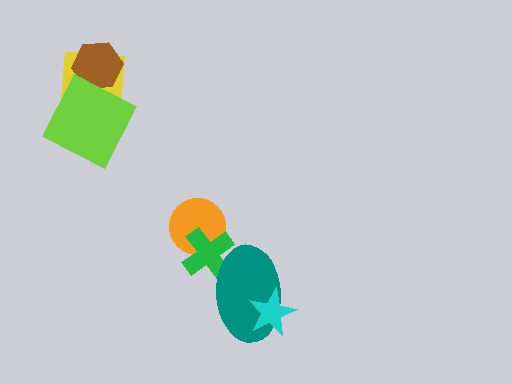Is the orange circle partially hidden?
Yes, it is partially covered by another shape.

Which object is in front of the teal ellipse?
The cyan star is in front of the teal ellipse.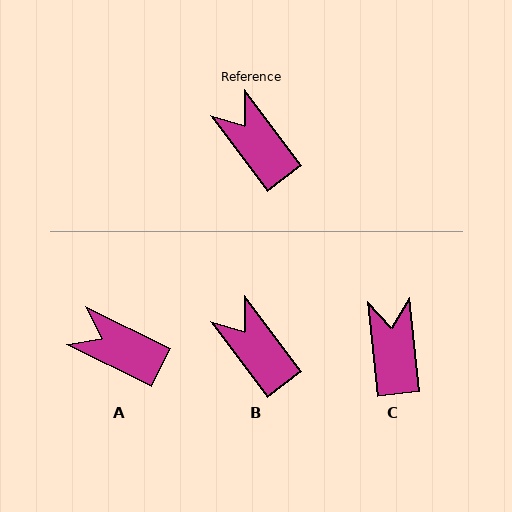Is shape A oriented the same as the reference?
No, it is off by about 27 degrees.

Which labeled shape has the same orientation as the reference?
B.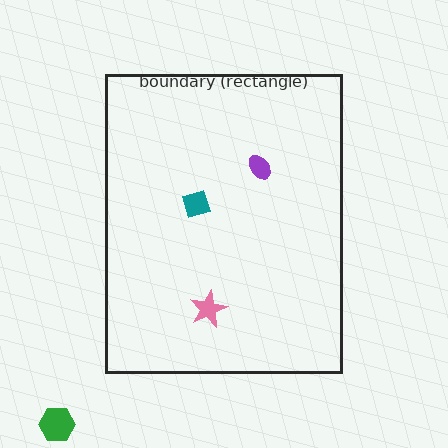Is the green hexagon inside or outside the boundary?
Outside.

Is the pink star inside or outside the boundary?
Inside.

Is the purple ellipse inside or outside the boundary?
Inside.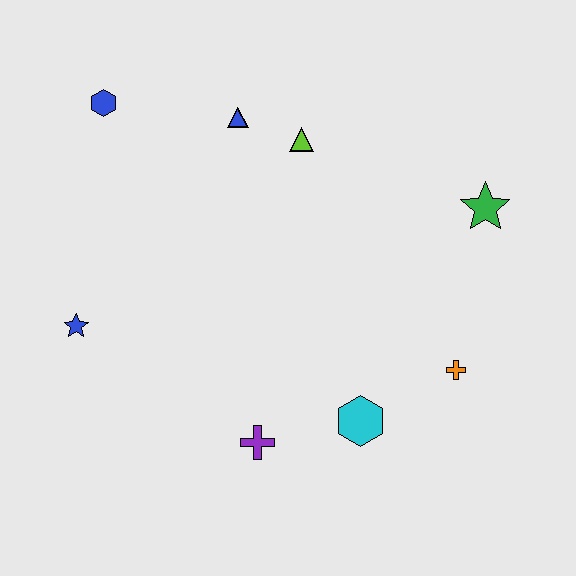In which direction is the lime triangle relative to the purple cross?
The lime triangle is above the purple cross.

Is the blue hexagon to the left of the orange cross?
Yes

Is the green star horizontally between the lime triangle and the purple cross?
No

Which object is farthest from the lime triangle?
The purple cross is farthest from the lime triangle.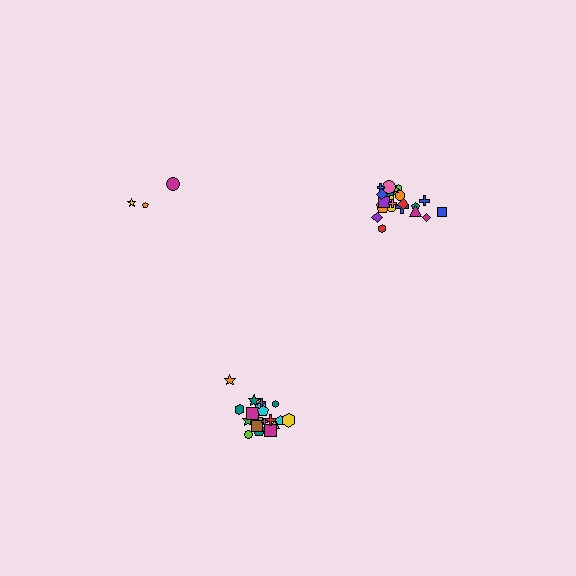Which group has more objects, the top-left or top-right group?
The top-right group.